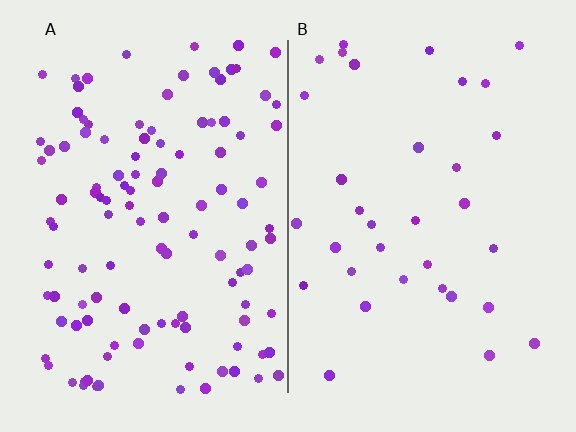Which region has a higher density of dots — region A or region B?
A (the left).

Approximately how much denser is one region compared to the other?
Approximately 3.4× — region A over region B.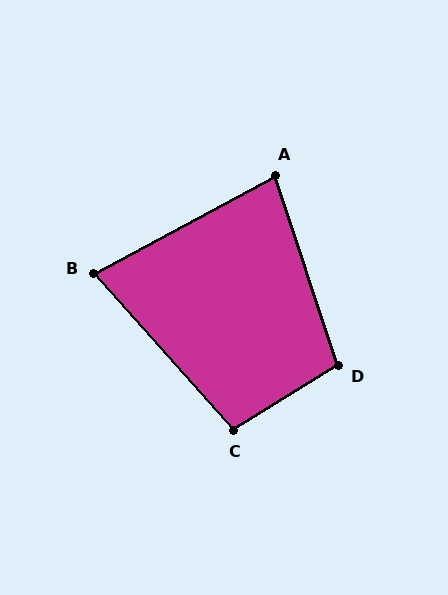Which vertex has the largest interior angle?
D, at approximately 103 degrees.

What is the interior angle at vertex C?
Approximately 100 degrees (obtuse).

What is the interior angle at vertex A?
Approximately 80 degrees (acute).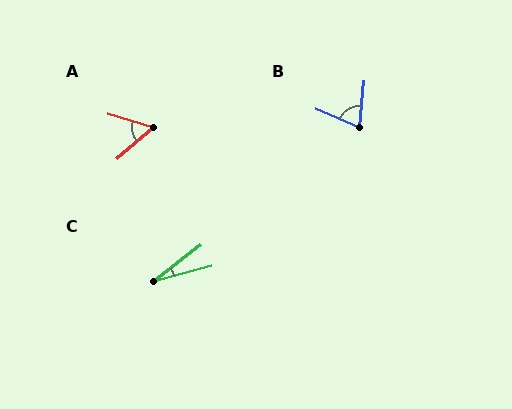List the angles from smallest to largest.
C (22°), A (57°), B (72°).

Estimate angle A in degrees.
Approximately 57 degrees.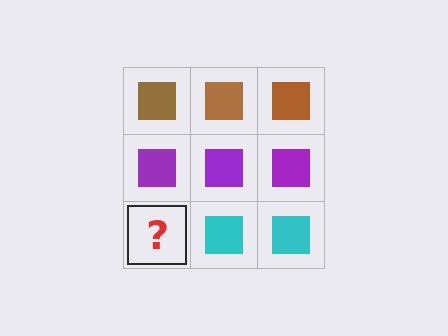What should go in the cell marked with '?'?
The missing cell should contain a cyan square.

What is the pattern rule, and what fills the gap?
The rule is that each row has a consistent color. The gap should be filled with a cyan square.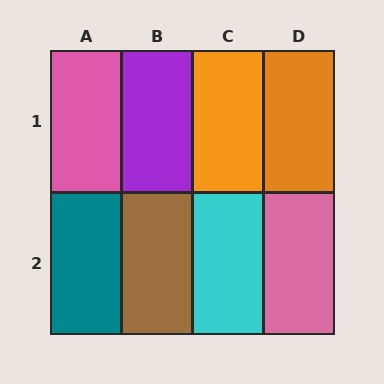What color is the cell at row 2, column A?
Teal.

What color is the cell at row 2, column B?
Brown.